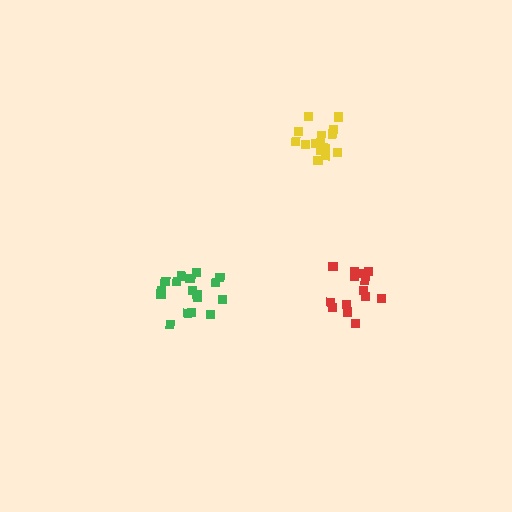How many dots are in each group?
Group 1: 17 dots, Group 2: 15 dots, Group 3: 14 dots (46 total).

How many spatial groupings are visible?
There are 3 spatial groupings.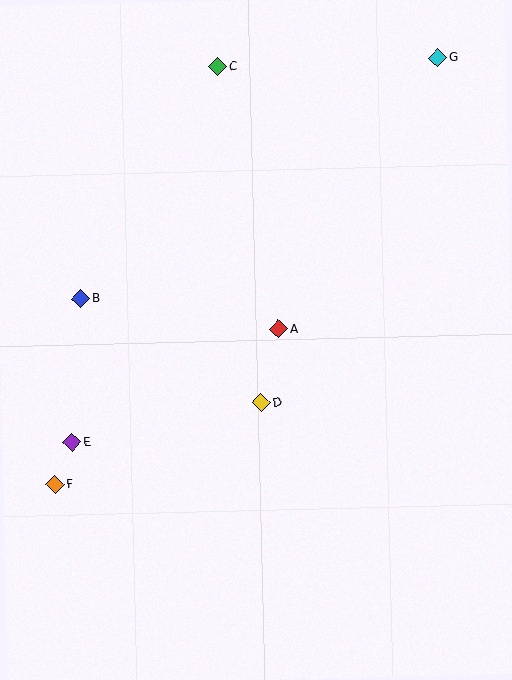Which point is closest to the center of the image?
Point A at (279, 329) is closest to the center.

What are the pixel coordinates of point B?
Point B is at (80, 298).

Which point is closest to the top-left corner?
Point C is closest to the top-left corner.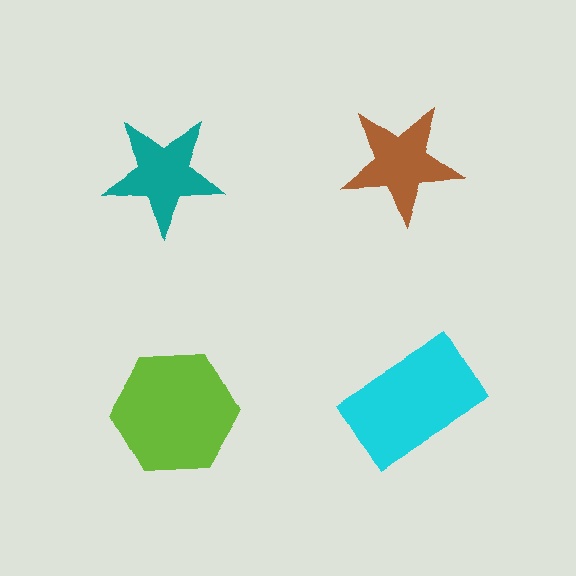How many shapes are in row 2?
2 shapes.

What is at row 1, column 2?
A brown star.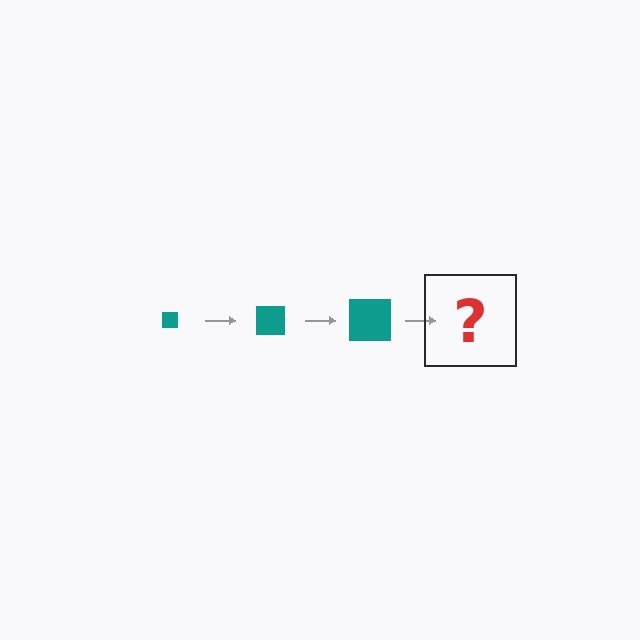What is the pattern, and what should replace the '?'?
The pattern is that the square gets progressively larger each step. The '?' should be a teal square, larger than the previous one.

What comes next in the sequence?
The next element should be a teal square, larger than the previous one.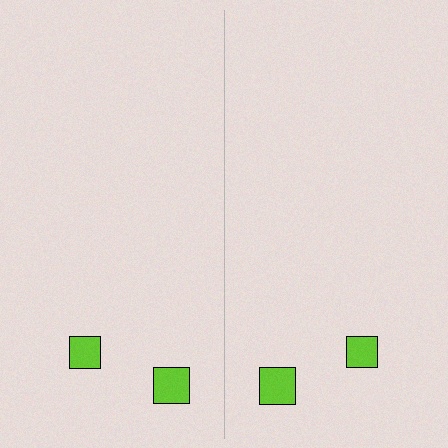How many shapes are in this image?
There are 4 shapes in this image.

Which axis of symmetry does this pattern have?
The pattern has a vertical axis of symmetry running through the center of the image.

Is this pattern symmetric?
Yes, this pattern has bilateral (reflection) symmetry.